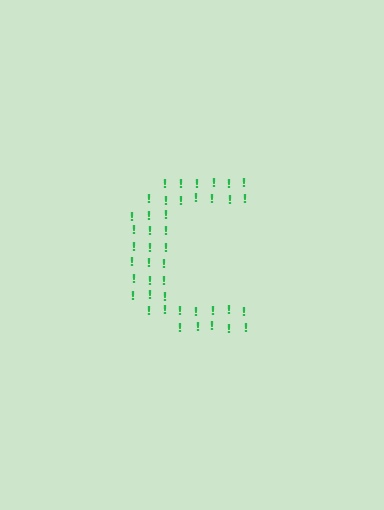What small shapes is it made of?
It is made of small exclamation marks.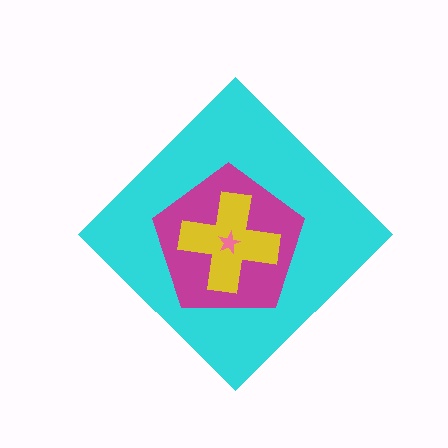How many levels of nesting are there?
4.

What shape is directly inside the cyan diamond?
The magenta pentagon.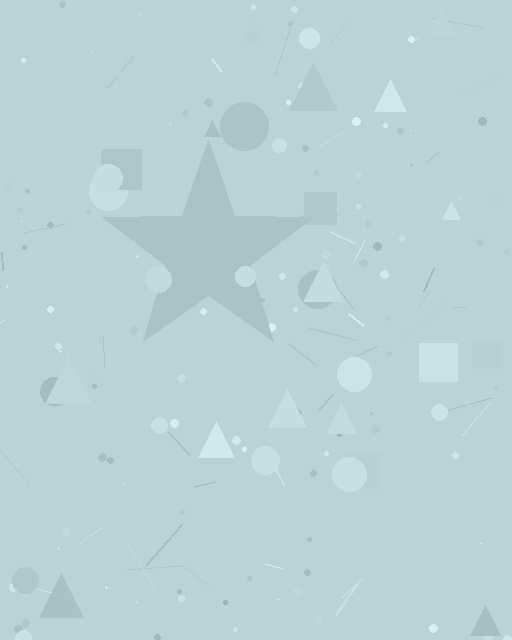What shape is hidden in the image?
A star is hidden in the image.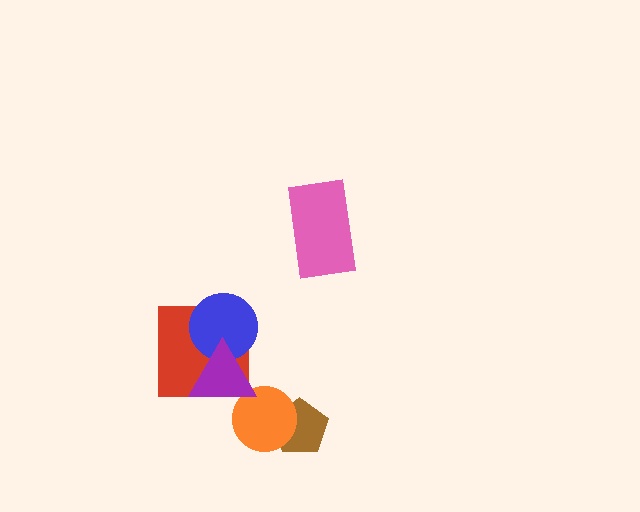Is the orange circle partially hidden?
Yes, it is partially covered by another shape.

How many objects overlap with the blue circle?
2 objects overlap with the blue circle.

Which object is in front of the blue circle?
The purple triangle is in front of the blue circle.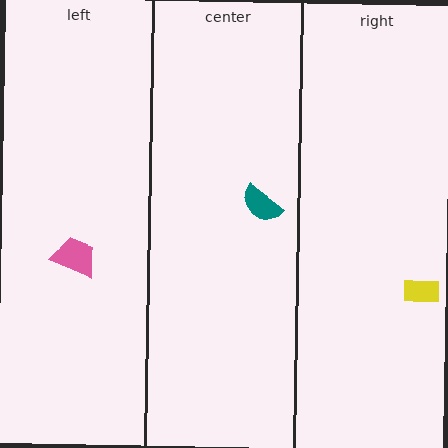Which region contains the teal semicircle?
The center region.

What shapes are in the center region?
The teal semicircle.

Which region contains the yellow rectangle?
The right region.